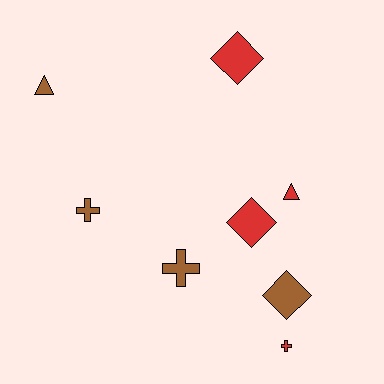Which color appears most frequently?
Brown, with 4 objects.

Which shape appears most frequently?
Diamond, with 3 objects.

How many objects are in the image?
There are 8 objects.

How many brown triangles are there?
There is 1 brown triangle.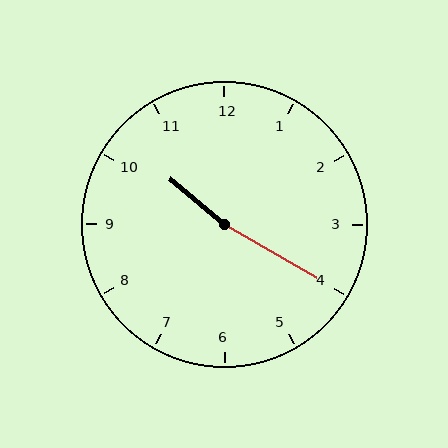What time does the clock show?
10:20.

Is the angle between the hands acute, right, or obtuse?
It is obtuse.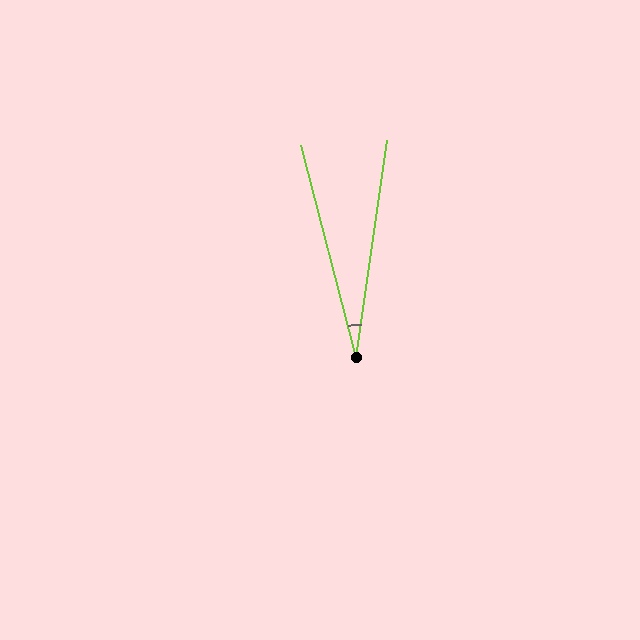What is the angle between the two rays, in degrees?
Approximately 23 degrees.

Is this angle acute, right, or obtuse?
It is acute.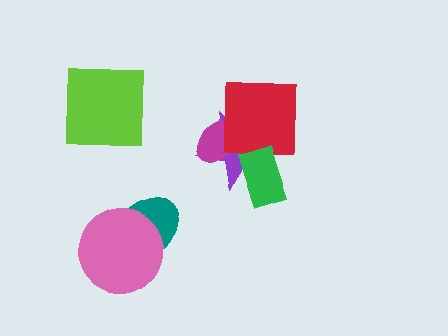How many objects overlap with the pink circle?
1 object overlaps with the pink circle.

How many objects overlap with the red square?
2 objects overlap with the red square.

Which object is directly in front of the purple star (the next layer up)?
The magenta ellipse is directly in front of the purple star.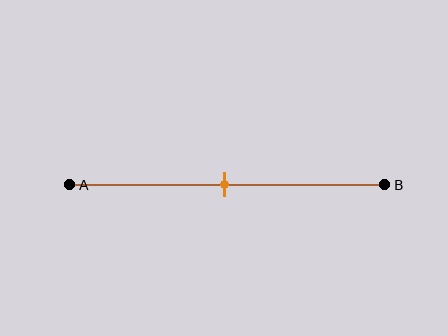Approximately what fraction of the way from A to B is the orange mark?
The orange mark is approximately 50% of the way from A to B.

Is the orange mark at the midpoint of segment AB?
Yes, the mark is approximately at the midpoint.